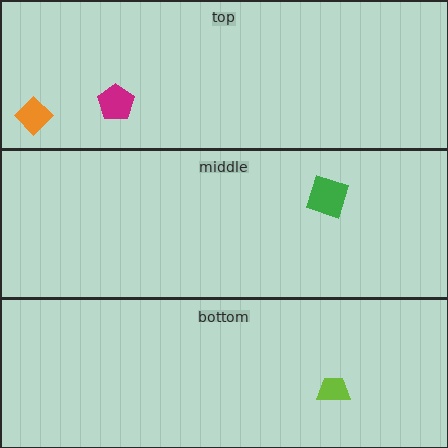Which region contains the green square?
The middle region.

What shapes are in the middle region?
The green square.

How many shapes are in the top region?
2.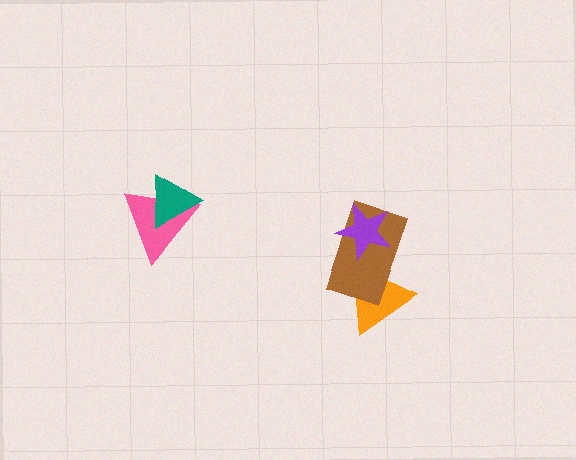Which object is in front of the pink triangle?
The teal triangle is in front of the pink triangle.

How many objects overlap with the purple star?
1 object overlaps with the purple star.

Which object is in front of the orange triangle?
The brown rectangle is in front of the orange triangle.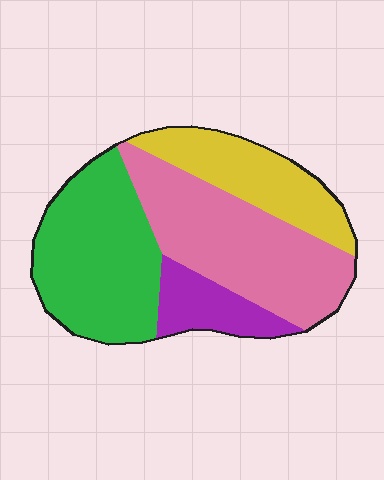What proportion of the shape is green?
Green takes up between a third and a half of the shape.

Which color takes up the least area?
Purple, at roughly 10%.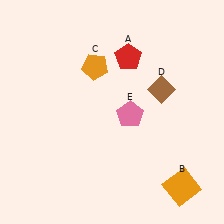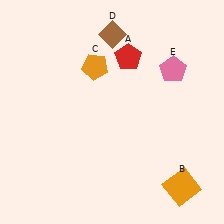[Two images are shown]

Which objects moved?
The objects that moved are: the brown diamond (D), the pink pentagon (E).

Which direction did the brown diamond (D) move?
The brown diamond (D) moved up.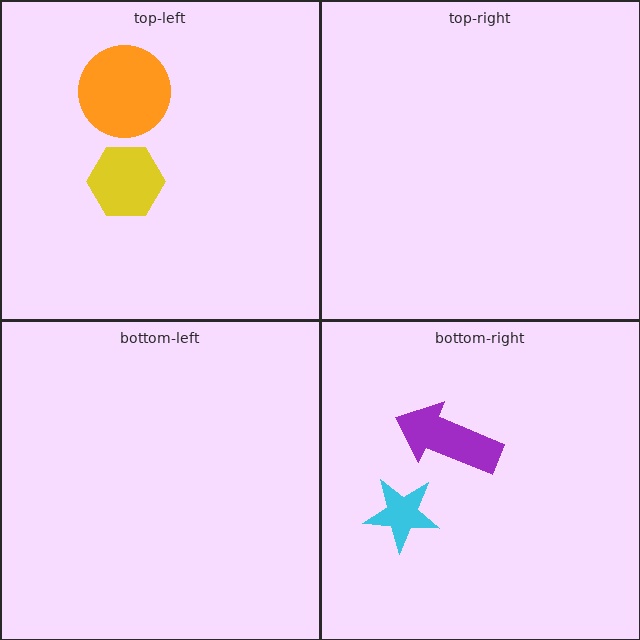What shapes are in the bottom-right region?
The purple arrow, the cyan star.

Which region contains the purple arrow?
The bottom-right region.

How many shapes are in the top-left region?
2.